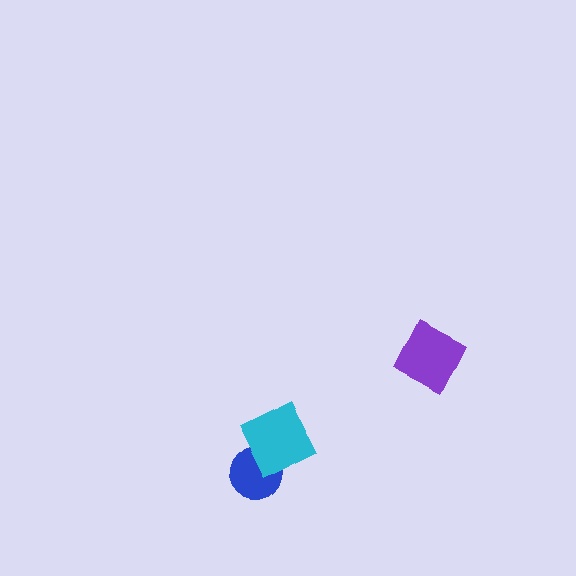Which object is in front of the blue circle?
The cyan diamond is in front of the blue circle.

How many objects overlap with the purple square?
0 objects overlap with the purple square.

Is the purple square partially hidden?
No, no other shape covers it.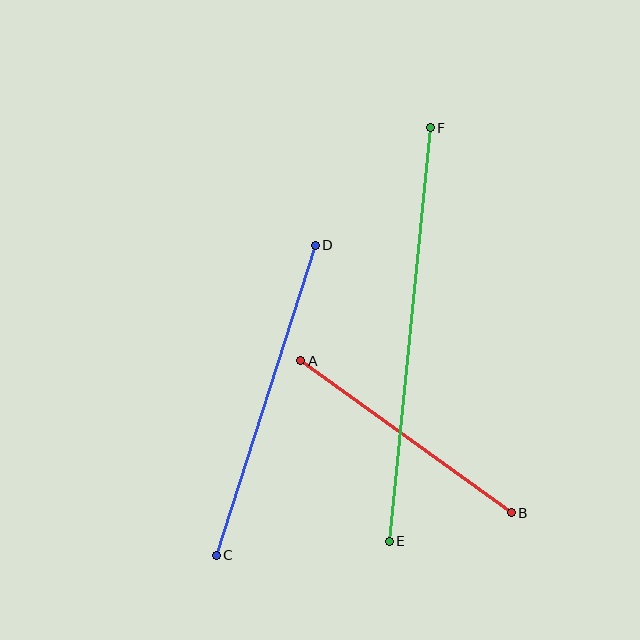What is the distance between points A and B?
The distance is approximately 260 pixels.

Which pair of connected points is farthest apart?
Points E and F are farthest apart.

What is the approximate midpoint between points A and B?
The midpoint is at approximately (406, 437) pixels.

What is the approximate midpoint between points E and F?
The midpoint is at approximately (410, 334) pixels.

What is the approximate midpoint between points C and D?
The midpoint is at approximately (266, 400) pixels.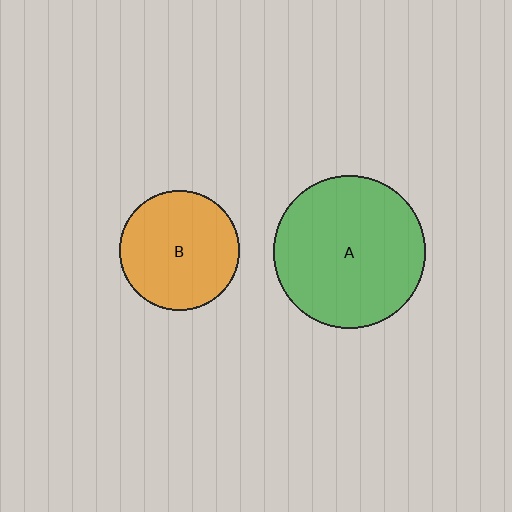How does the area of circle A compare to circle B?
Approximately 1.6 times.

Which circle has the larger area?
Circle A (green).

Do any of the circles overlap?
No, none of the circles overlap.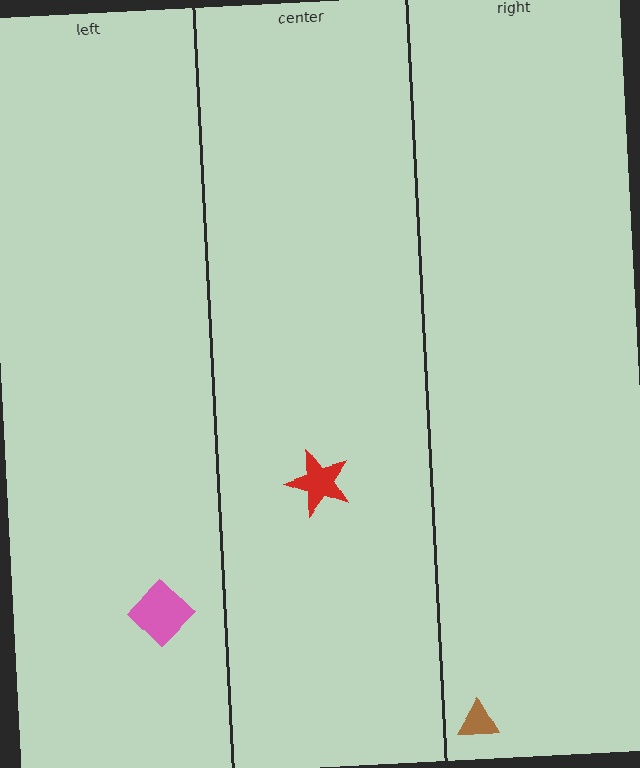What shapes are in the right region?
The brown triangle.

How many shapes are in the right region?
1.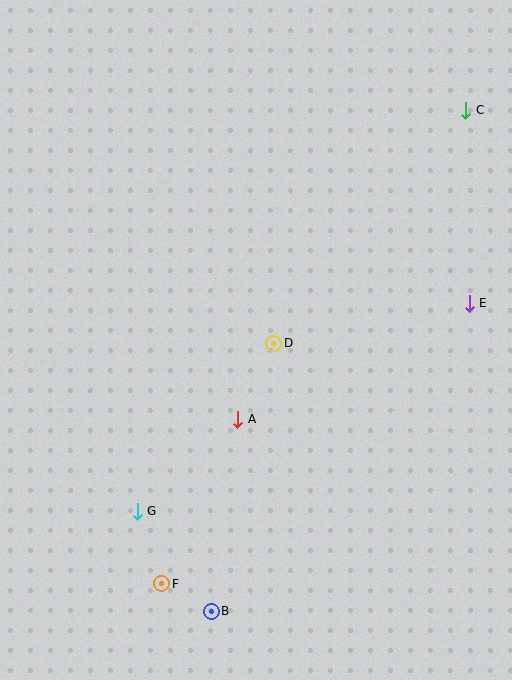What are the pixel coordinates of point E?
Point E is at (469, 303).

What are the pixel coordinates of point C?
Point C is at (466, 110).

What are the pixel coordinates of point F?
Point F is at (162, 584).